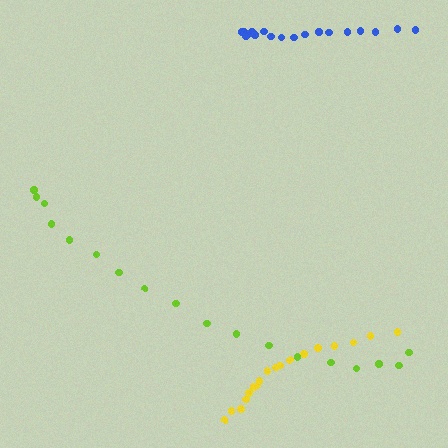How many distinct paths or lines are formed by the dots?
There are 3 distinct paths.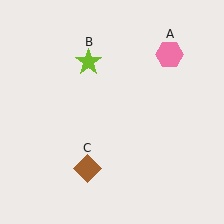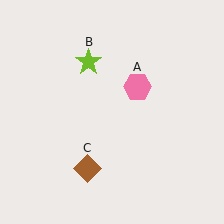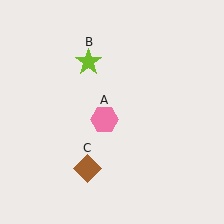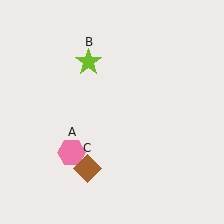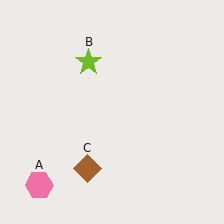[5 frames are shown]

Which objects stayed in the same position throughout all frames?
Lime star (object B) and brown diamond (object C) remained stationary.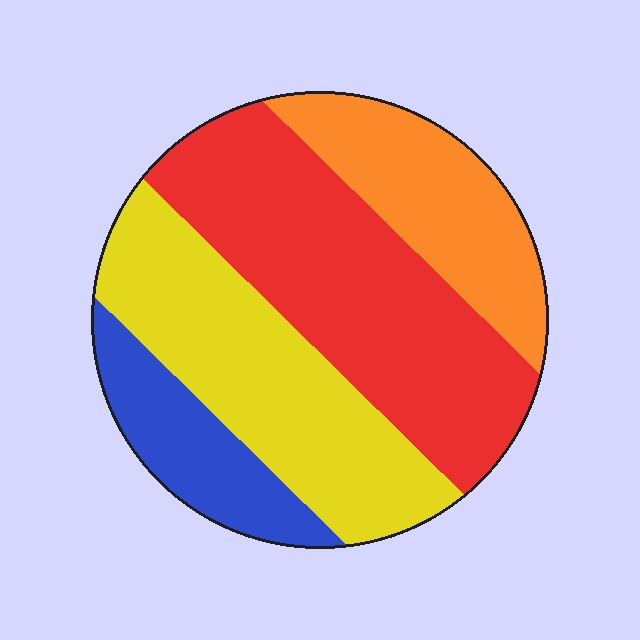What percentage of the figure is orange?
Orange takes up about one fifth (1/5) of the figure.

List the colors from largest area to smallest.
From largest to smallest: red, yellow, orange, blue.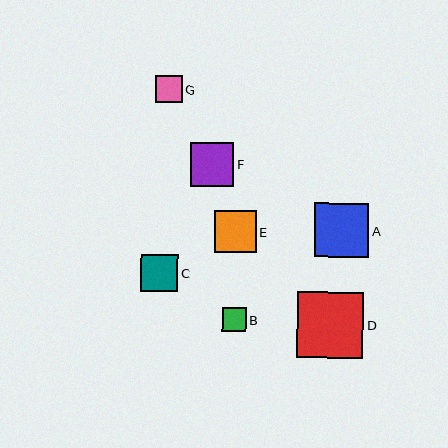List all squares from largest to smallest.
From largest to smallest: D, A, F, E, C, G, B.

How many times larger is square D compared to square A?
Square D is approximately 1.2 times the size of square A.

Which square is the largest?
Square D is the largest with a size of approximately 66 pixels.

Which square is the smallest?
Square B is the smallest with a size of approximately 24 pixels.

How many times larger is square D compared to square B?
Square D is approximately 2.8 times the size of square B.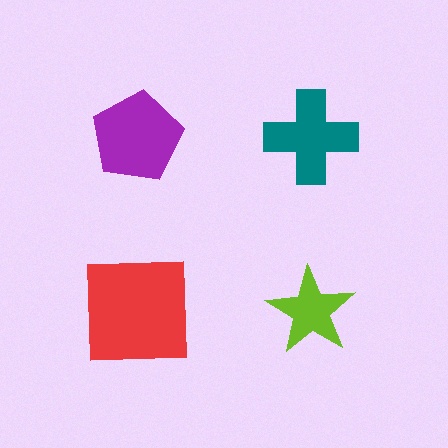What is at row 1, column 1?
A purple pentagon.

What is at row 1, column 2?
A teal cross.